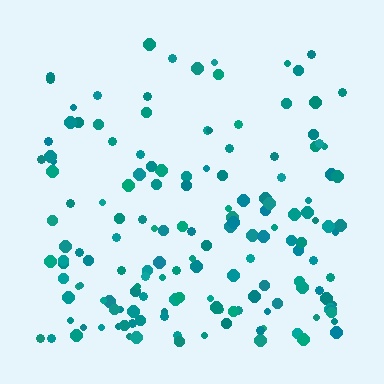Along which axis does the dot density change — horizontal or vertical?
Vertical.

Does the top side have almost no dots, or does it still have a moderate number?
Still a moderate number, just noticeably fewer than the bottom.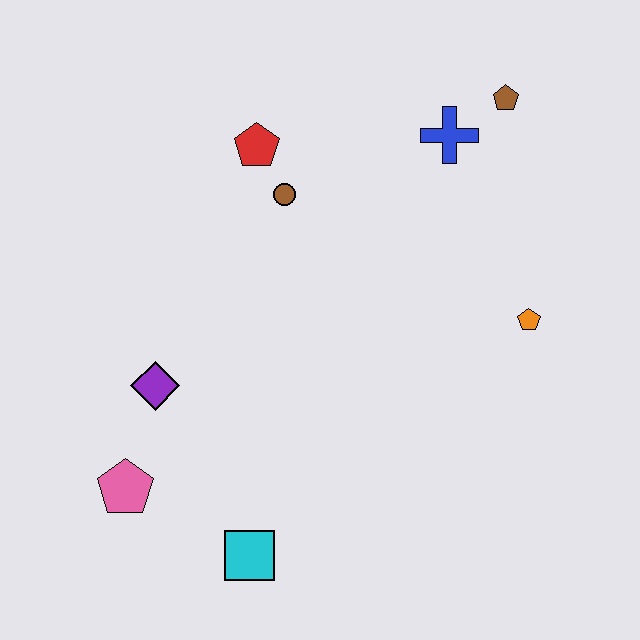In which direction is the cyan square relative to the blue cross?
The cyan square is below the blue cross.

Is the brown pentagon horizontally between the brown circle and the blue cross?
No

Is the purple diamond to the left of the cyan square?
Yes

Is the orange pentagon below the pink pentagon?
No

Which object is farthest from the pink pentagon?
The brown pentagon is farthest from the pink pentagon.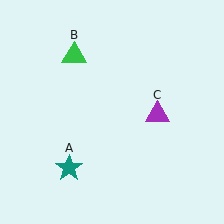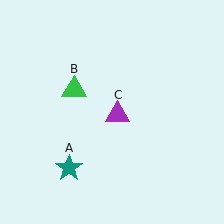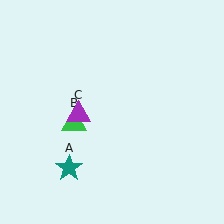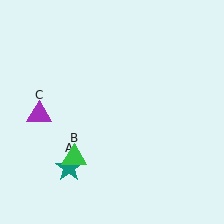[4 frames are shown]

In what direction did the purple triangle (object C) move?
The purple triangle (object C) moved left.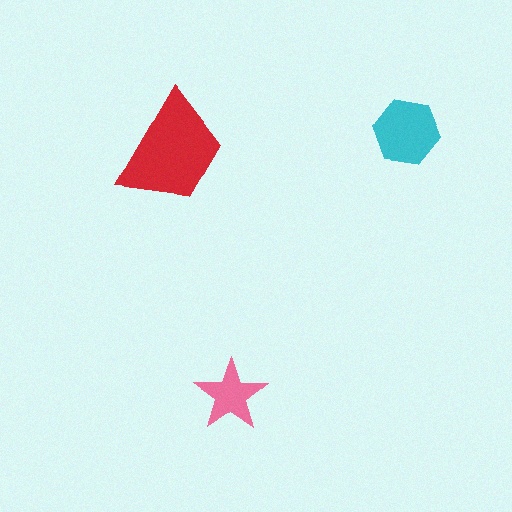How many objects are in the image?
There are 3 objects in the image.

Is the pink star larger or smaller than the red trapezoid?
Smaller.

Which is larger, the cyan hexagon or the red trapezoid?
The red trapezoid.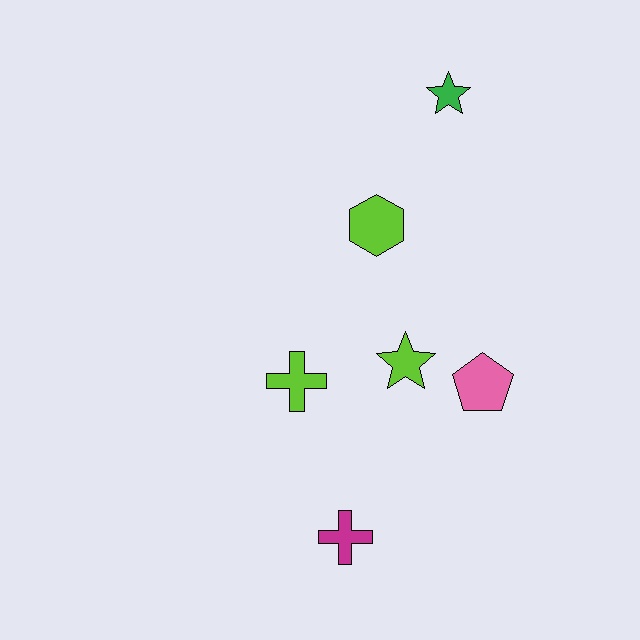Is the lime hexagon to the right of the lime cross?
Yes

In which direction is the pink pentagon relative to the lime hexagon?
The pink pentagon is below the lime hexagon.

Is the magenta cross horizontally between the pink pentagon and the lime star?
No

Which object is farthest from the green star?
The magenta cross is farthest from the green star.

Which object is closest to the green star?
The lime hexagon is closest to the green star.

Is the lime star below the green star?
Yes